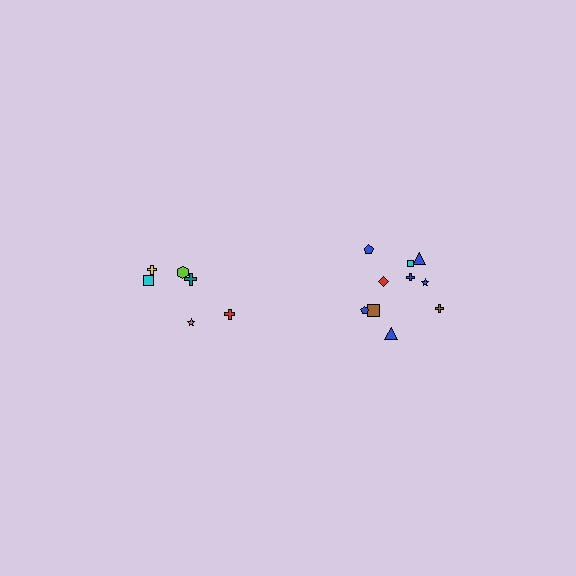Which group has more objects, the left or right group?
The right group.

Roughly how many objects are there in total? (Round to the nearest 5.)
Roughly 15 objects in total.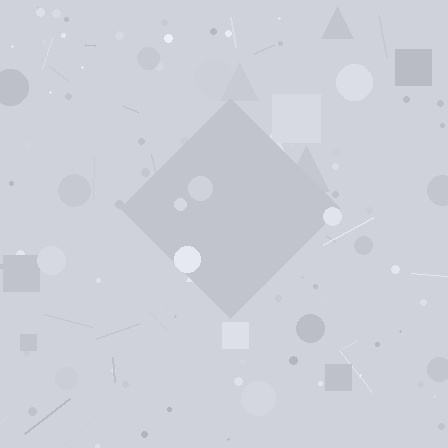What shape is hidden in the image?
A diamond is hidden in the image.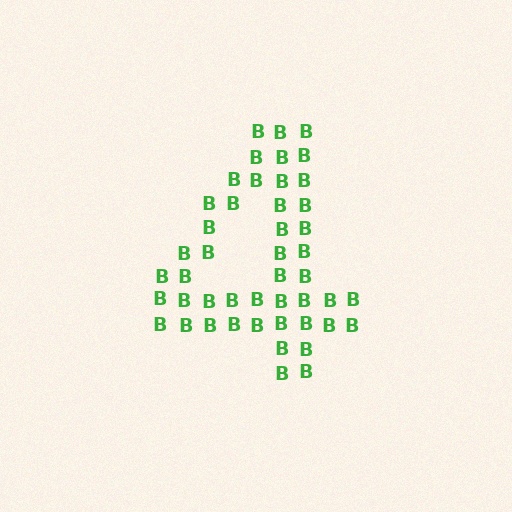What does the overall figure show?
The overall figure shows the digit 4.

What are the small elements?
The small elements are letter B's.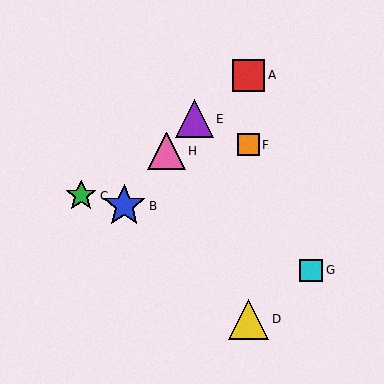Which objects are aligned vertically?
Objects A, D, F are aligned vertically.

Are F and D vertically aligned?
Yes, both are at x≈249.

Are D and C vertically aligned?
No, D is at x≈249 and C is at x≈81.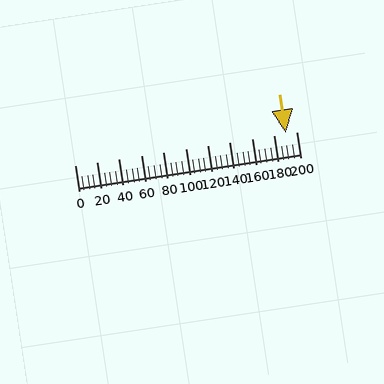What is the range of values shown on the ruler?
The ruler shows values from 0 to 200.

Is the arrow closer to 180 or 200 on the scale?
The arrow is closer to 200.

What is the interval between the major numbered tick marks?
The major tick marks are spaced 20 units apart.